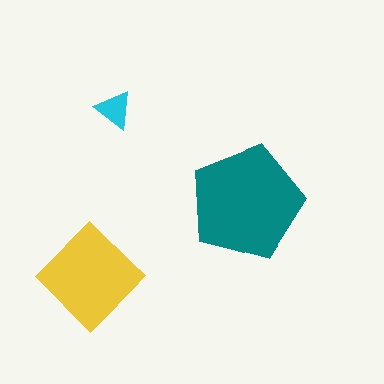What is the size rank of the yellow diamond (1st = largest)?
2nd.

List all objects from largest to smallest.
The teal pentagon, the yellow diamond, the cyan triangle.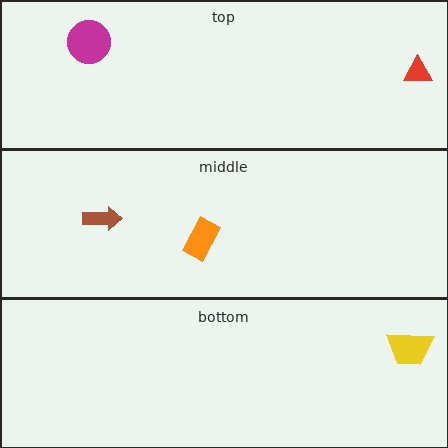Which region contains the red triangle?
The top region.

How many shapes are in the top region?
2.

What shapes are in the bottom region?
The yellow trapezoid.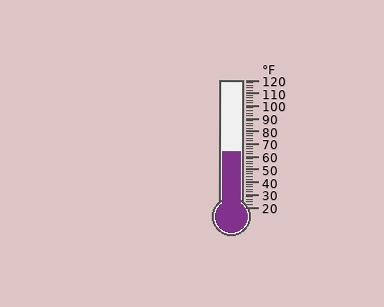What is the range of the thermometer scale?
The thermometer scale ranges from 20°F to 120°F.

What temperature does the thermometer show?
The thermometer shows approximately 64°F.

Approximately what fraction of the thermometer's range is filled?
The thermometer is filled to approximately 45% of its range.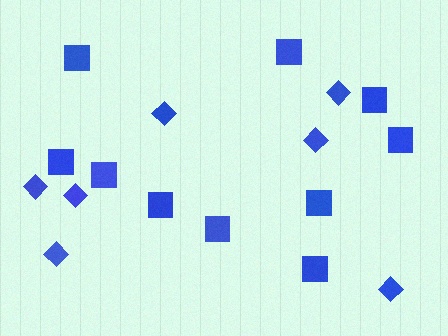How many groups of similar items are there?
There are 2 groups: one group of squares (10) and one group of diamonds (7).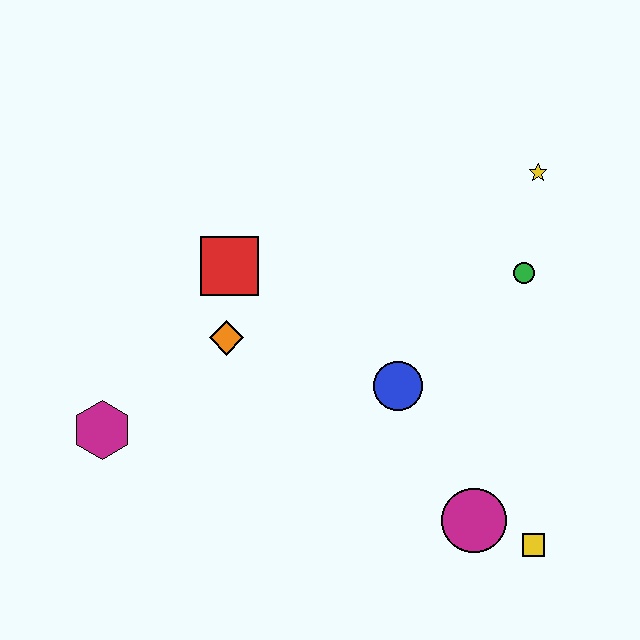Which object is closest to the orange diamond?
The red square is closest to the orange diamond.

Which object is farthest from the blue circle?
The magenta hexagon is farthest from the blue circle.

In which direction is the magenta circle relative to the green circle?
The magenta circle is below the green circle.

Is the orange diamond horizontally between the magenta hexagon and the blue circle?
Yes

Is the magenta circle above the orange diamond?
No